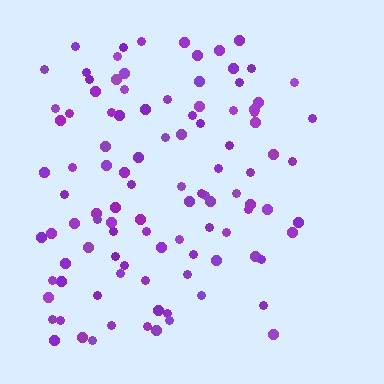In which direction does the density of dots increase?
From right to left, with the left side densest.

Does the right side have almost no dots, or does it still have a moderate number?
Still a moderate number, just noticeably fewer than the left.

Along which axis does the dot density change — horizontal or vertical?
Horizontal.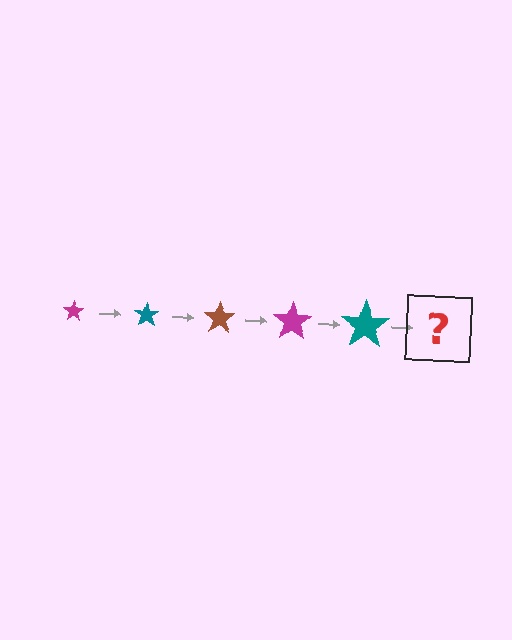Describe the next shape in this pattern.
It should be a brown star, larger than the previous one.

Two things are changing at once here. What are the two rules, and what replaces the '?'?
The two rules are that the star grows larger each step and the color cycles through magenta, teal, and brown. The '?' should be a brown star, larger than the previous one.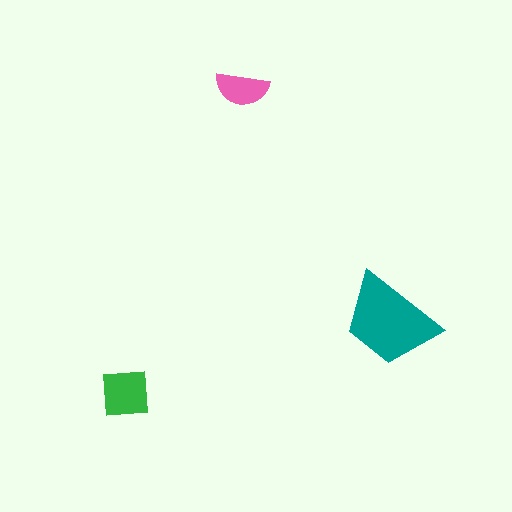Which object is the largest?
The teal trapezoid.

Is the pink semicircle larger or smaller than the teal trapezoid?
Smaller.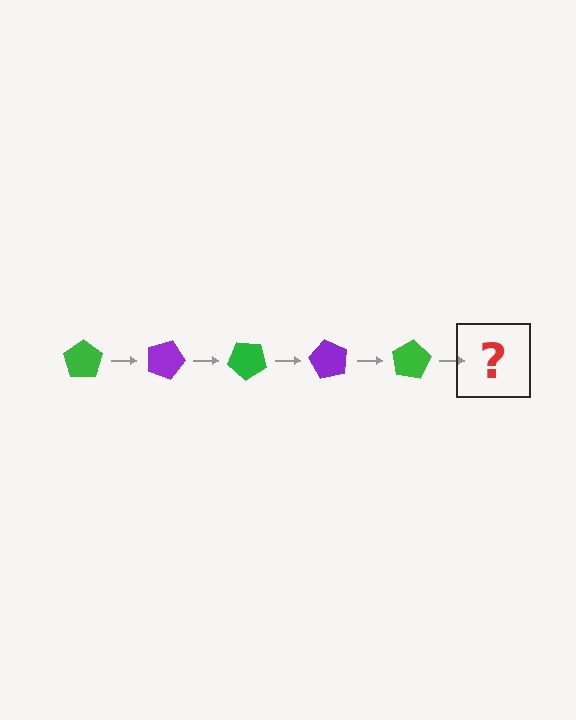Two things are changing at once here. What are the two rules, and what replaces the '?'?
The two rules are that it rotates 20 degrees each step and the color cycles through green and purple. The '?' should be a purple pentagon, rotated 100 degrees from the start.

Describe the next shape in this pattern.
It should be a purple pentagon, rotated 100 degrees from the start.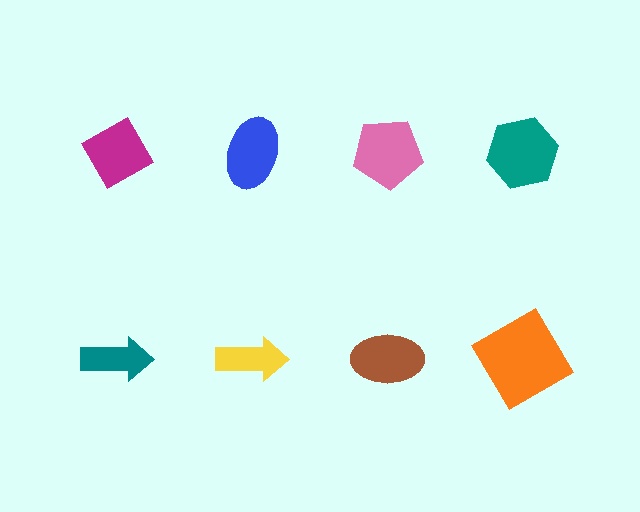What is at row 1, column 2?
A blue ellipse.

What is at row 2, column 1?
A teal arrow.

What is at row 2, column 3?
A brown ellipse.